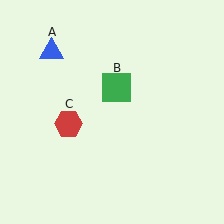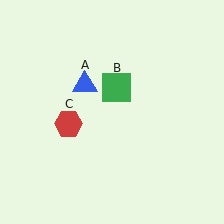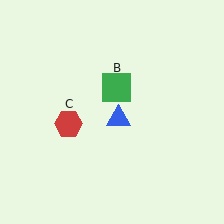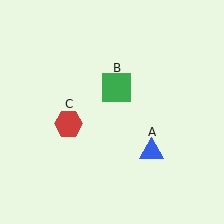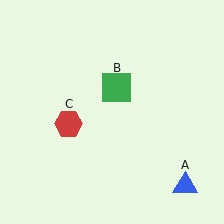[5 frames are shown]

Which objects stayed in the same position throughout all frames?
Green square (object B) and red hexagon (object C) remained stationary.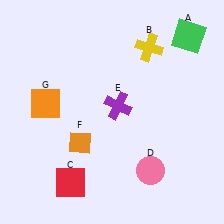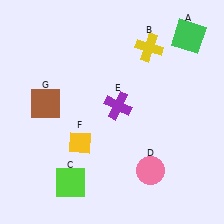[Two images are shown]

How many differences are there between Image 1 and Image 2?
There are 3 differences between the two images.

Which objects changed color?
C changed from red to lime. F changed from orange to yellow. G changed from orange to brown.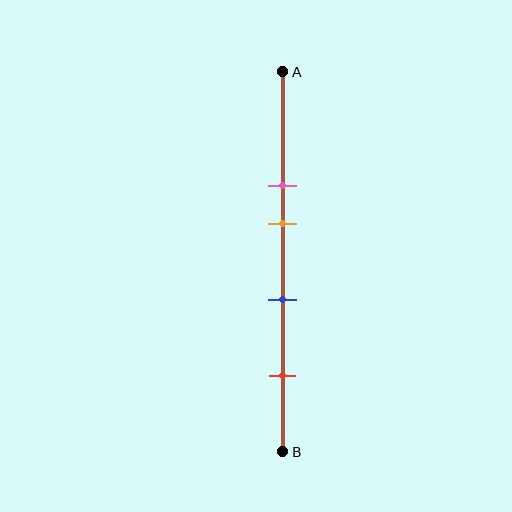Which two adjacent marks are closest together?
The pink and orange marks are the closest adjacent pair.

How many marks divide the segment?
There are 4 marks dividing the segment.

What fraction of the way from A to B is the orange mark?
The orange mark is approximately 40% (0.4) of the way from A to B.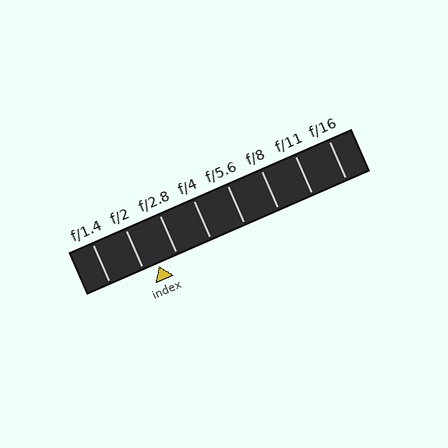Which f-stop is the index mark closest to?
The index mark is closest to f/2.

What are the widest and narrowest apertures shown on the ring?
The widest aperture shown is f/1.4 and the narrowest is f/16.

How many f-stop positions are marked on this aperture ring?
There are 8 f-stop positions marked.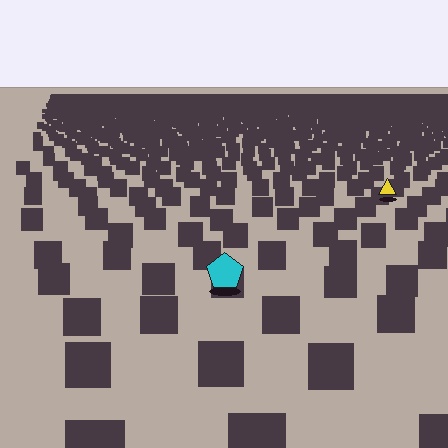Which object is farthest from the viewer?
The yellow triangle is farthest from the viewer. It appears smaller and the ground texture around it is denser.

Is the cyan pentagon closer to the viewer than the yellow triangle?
Yes. The cyan pentagon is closer — you can tell from the texture gradient: the ground texture is coarser near it.